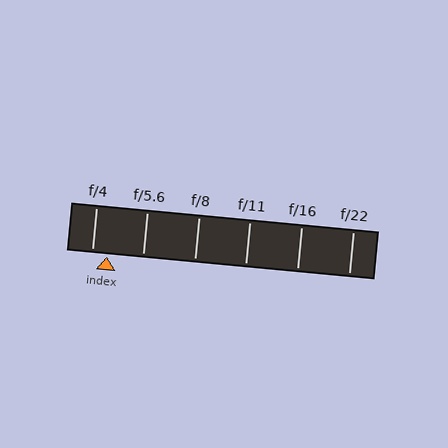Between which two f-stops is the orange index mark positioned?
The index mark is between f/4 and f/5.6.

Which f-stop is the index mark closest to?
The index mark is closest to f/4.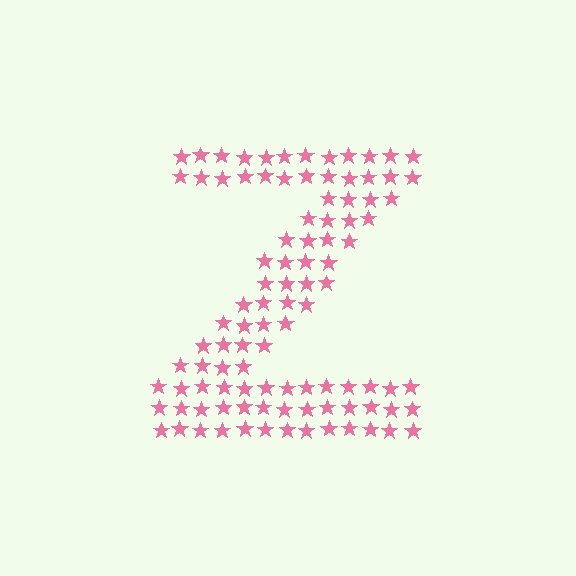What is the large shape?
The large shape is the letter Z.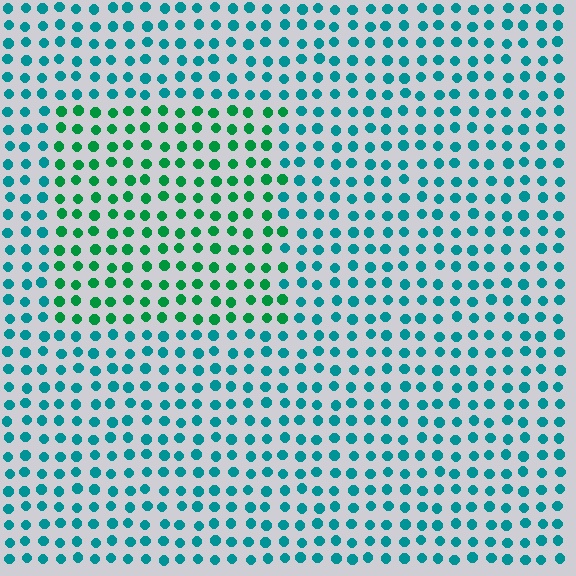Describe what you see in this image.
The image is filled with small teal elements in a uniform arrangement. A rectangle-shaped region is visible where the elements are tinted to a slightly different hue, forming a subtle color boundary.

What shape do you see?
I see a rectangle.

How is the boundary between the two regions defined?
The boundary is defined purely by a slight shift in hue (about 37 degrees). Spacing, size, and orientation are identical on both sides.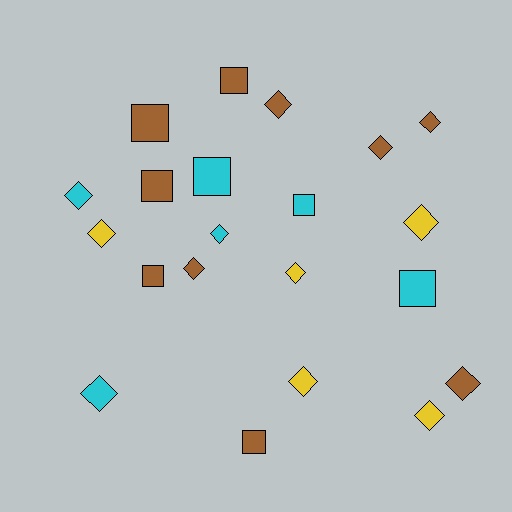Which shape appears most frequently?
Diamond, with 13 objects.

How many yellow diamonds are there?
There are 5 yellow diamonds.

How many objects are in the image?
There are 21 objects.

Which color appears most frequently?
Brown, with 10 objects.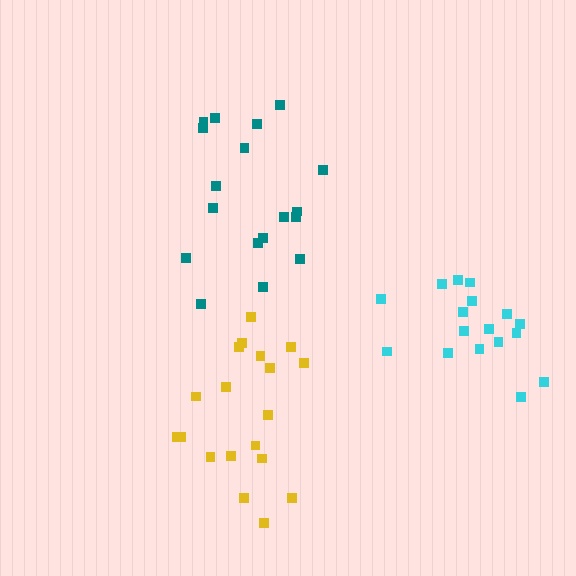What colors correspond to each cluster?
The clusters are colored: teal, cyan, yellow.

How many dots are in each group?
Group 1: 18 dots, Group 2: 17 dots, Group 3: 19 dots (54 total).